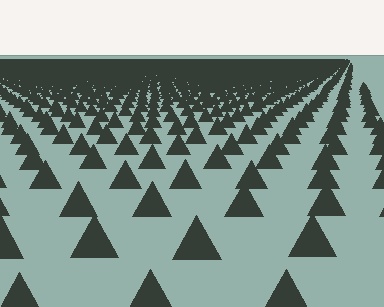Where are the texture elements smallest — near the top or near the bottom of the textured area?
Near the top.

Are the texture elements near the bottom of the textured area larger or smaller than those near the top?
Larger. Near the bottom, elements are closer to the viewer and appear at a bigger on-screen size.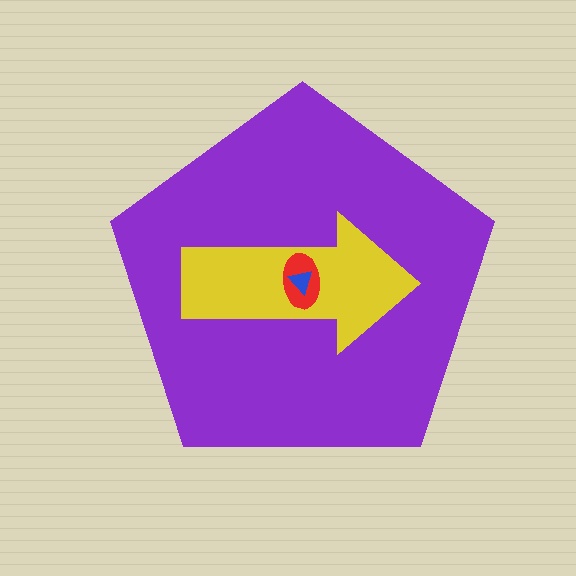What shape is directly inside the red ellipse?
The blue triangle.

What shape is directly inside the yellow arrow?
The red ellipse.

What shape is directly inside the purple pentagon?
The yellow arrow.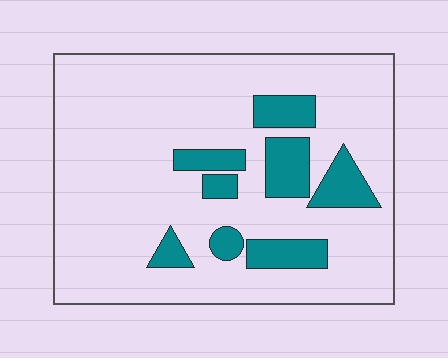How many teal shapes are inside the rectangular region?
8.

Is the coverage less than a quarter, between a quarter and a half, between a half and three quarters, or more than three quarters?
Less than a quarter.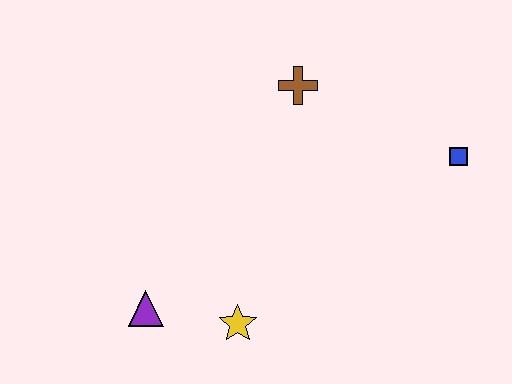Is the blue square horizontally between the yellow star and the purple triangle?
No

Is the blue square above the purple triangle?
Yes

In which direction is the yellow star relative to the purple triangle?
The yellow star is to the right of the purple triangle.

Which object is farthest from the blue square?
The purple triangle is farthest from the blue square.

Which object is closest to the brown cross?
The blue square is closest to the brown cross.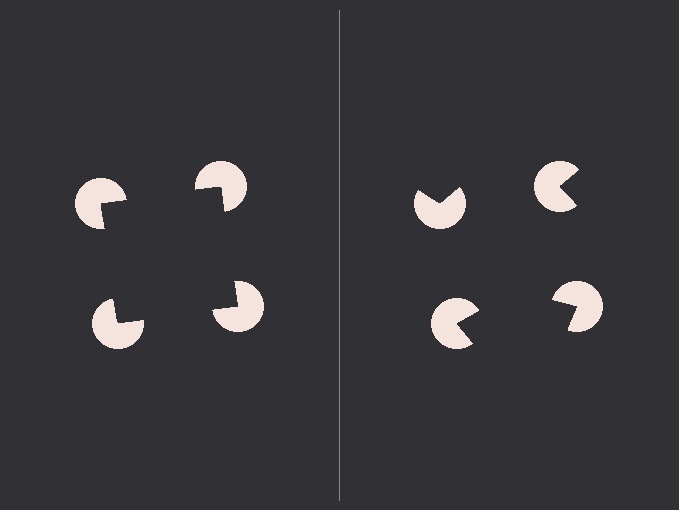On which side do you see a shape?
An illusory square appears on the left side. On the right side the wedge cuts are rotated, so no coherent shape forms.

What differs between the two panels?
The pac-man discs are positioned identically on both sides; only the wedge orientations differ. On the left they align to a square; on the right they are misaligned.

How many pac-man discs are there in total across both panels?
8 — 4 on each side.